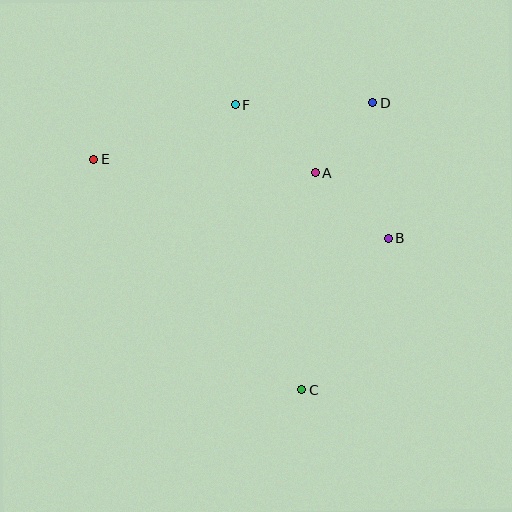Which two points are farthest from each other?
Points C and E are farthest from each other.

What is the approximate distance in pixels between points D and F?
The distance between D and F is approximately 137 pixels.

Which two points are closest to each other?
Points A and D are closest to each other.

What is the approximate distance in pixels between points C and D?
The distance between C and D is approximately 296 pixels.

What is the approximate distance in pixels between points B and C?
The distance between B and C is approximately 175 pixels.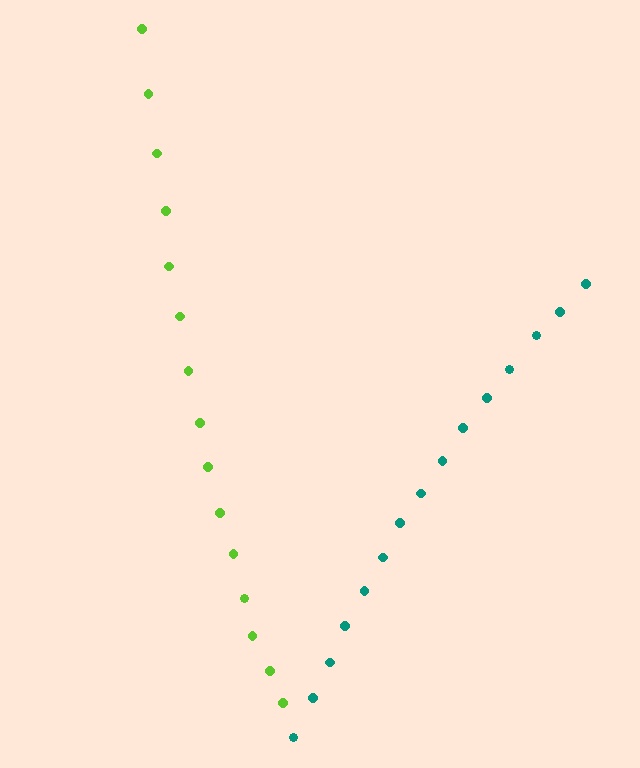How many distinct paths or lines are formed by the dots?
There are 2 distinct paths.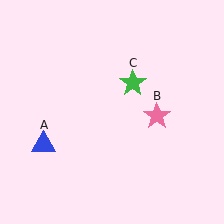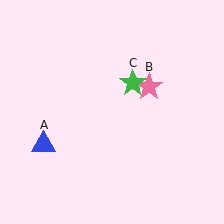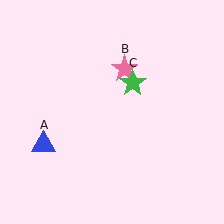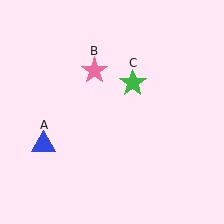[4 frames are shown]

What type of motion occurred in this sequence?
The pink star (object B) rotated counterclockwise around the center of the scene.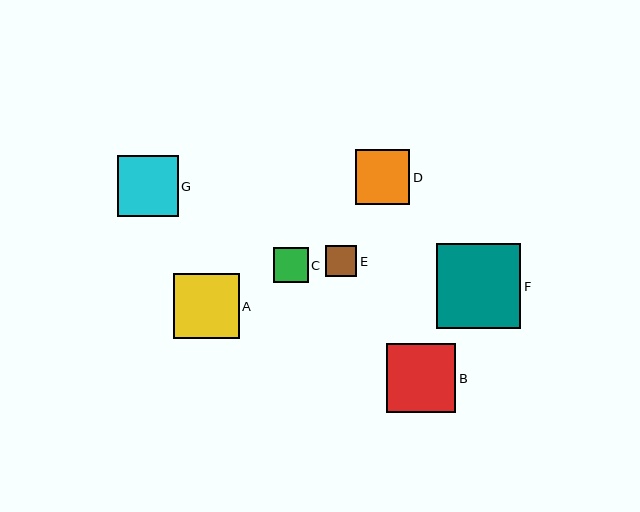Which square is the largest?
Square F is the largest with a size of approximately 84 pixels.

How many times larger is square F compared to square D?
Square F is approximately 1.5 times the size of square D.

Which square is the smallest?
Square E is the smallest with a size of approximately 31 pixels.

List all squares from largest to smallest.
From largest to smallest: F, B, A, G, D, C, E.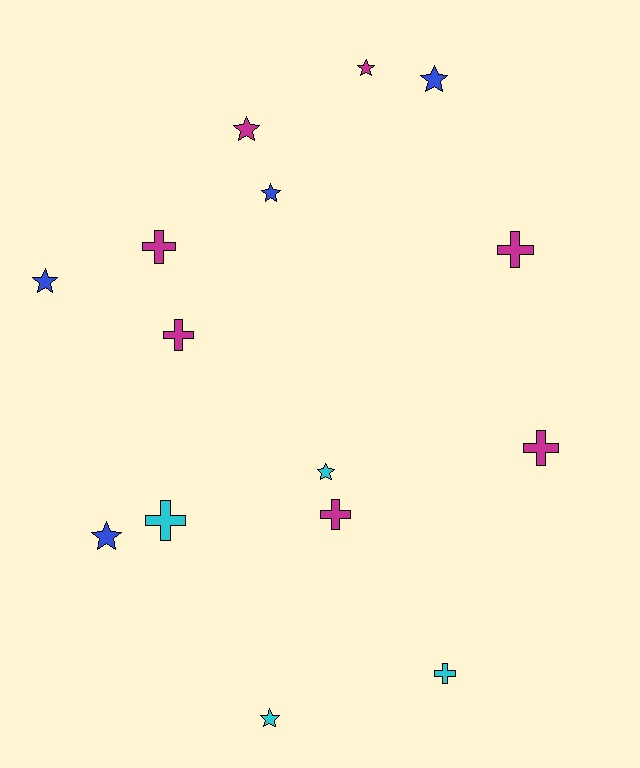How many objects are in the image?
There are 15 objects.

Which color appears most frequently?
Magenta, with 7 objects.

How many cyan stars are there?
There are 2 cyan stars.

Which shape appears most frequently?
Star, with 8 objects.